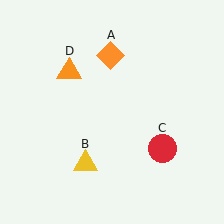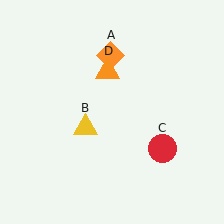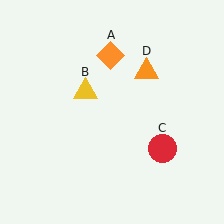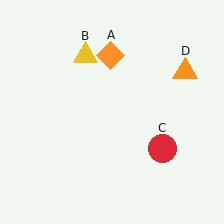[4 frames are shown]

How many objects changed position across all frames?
2 objects changed position: yellow triangle (object B), orange triangle (object D).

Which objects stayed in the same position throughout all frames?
Orange diamond (object A) and red circle (object C) remained stationary.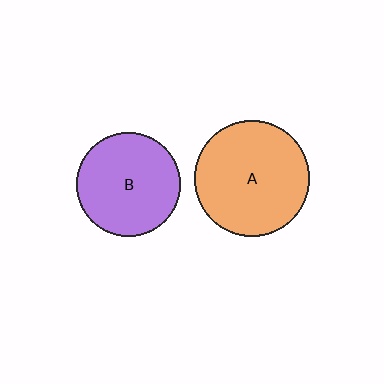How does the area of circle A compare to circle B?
Approximately 1.2 times.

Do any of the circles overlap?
No, none of the circles overlap.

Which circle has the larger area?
Circle A (orange).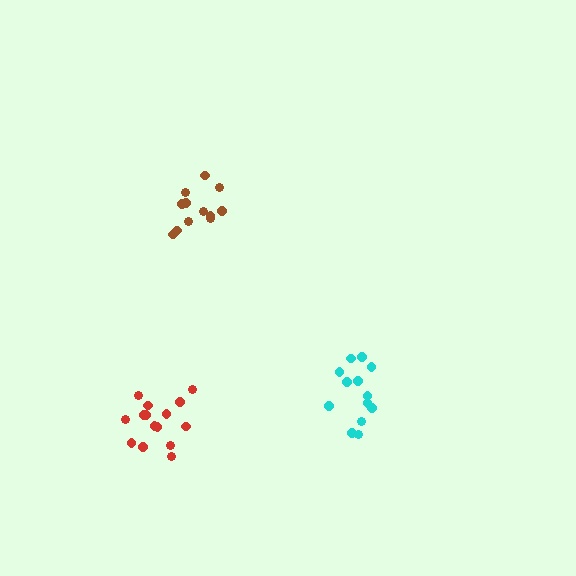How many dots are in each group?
Group 1: 12 dots, Group 2: 15 dots, Group 3: 13 dots (40 total).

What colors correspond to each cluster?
The clusters are colored: brown, red, cyan.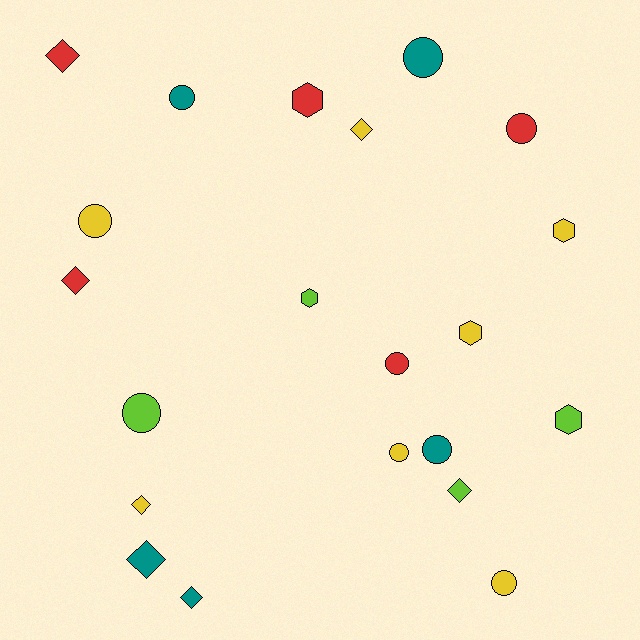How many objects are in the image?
There are 21 objects.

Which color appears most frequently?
Yellow, with 7 objects.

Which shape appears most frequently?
Circle, with 9 objects.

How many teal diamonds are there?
There are 2 teal diamonds.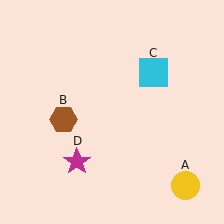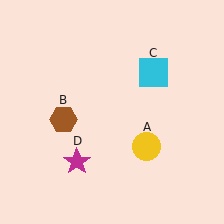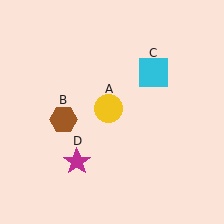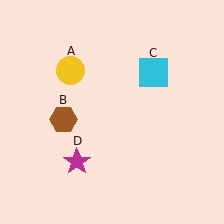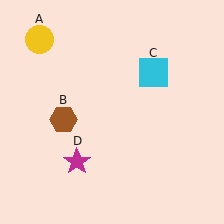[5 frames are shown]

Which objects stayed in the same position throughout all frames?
Brown hexagon (object B) and cyan square (object C) and magenta star (object D) remained stationary.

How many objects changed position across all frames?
1 object changed position: yellow circle (object A).